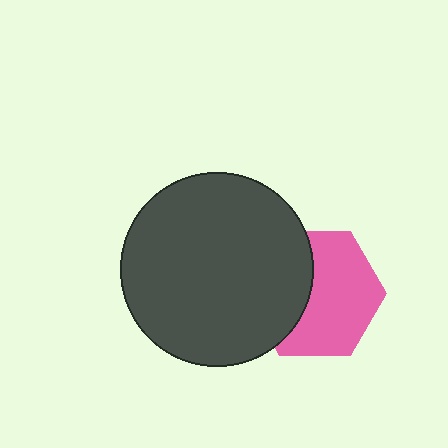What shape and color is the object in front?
The object in front is a dark gray circle.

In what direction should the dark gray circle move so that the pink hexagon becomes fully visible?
The dark gray circle should move left. That is the shortest direction to clear the overlap and leave the pink hexagon fully visible.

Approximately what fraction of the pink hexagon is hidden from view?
Roughly 39% of the pink hexagon is hidden behind the dark gray circle.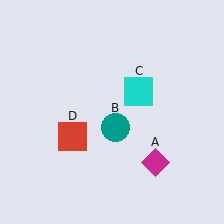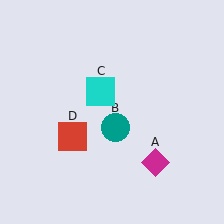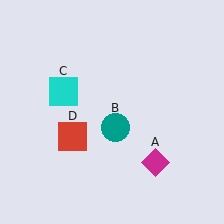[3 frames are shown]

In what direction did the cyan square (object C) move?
The cyan square (object C) moved left.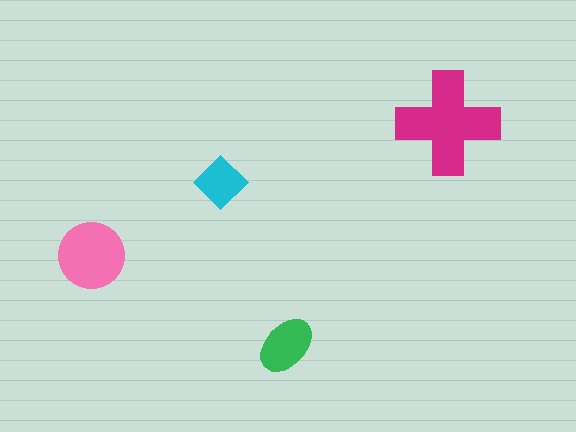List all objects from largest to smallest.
The magenta cross, the pink circle, the green ellipse, the cyan diamond.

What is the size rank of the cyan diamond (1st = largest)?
4th.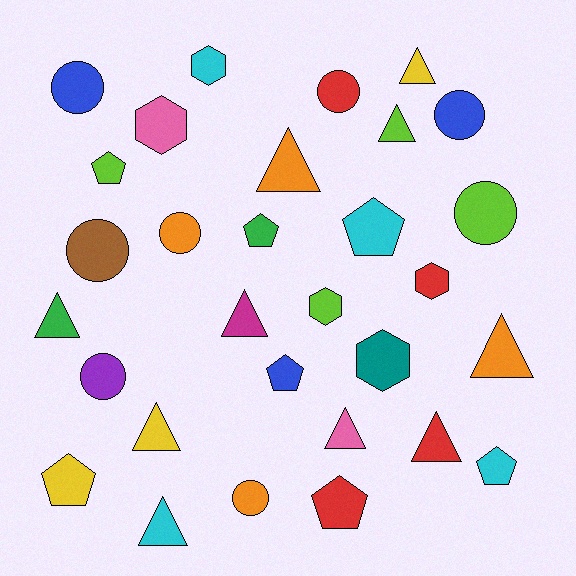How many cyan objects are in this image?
There are 4 cyan objects.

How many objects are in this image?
There are 30 objects.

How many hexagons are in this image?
There are 5 hexagons.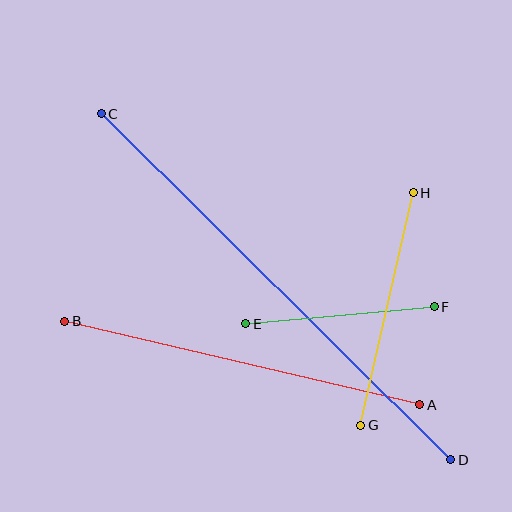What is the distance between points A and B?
The distance is approximately 364 pixels.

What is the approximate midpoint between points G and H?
The midpoint is at approximately (387, 309) pixels.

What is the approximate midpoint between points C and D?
The midpoint is at approximately (276, 287) pixels.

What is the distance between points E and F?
The distance is approximately 189 pixels.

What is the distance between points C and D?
The distance is approximately 491 pixels.